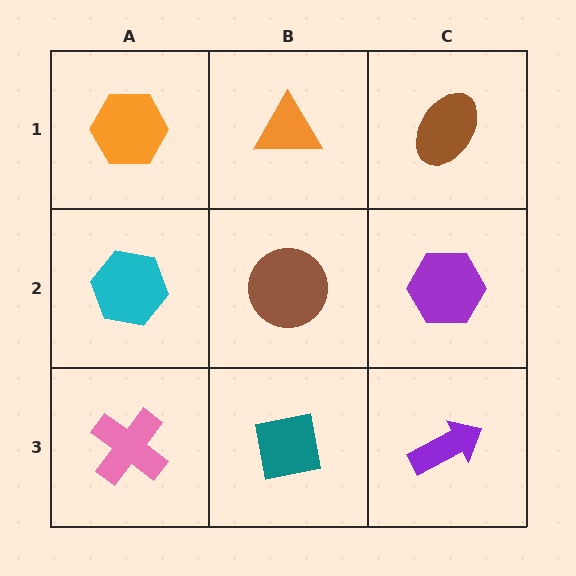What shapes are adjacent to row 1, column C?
A purple hexagon (row 2, column C), an orange triangle (row 1, column B).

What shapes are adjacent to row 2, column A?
An orange hexagon (row 1, column A), a pink cross (row 3, column A), a brown circle (row 2, column B).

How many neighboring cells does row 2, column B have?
4.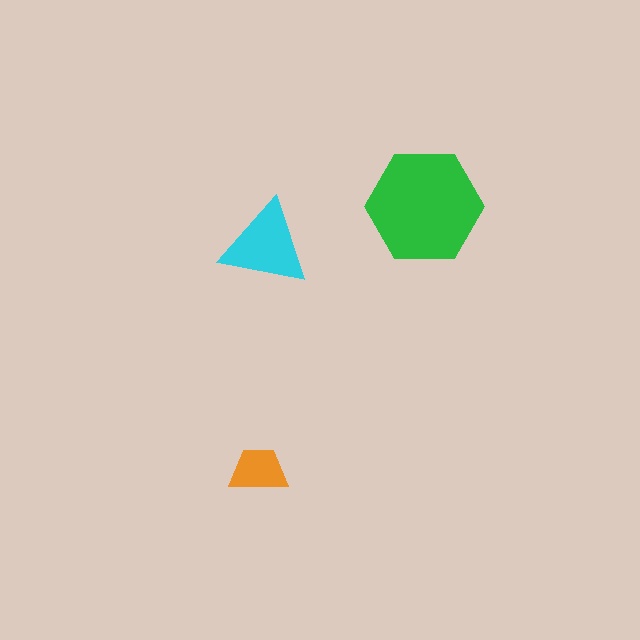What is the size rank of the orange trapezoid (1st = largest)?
3rd.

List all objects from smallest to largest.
The orange trapezoid, the cyan triangle, the green hexagon.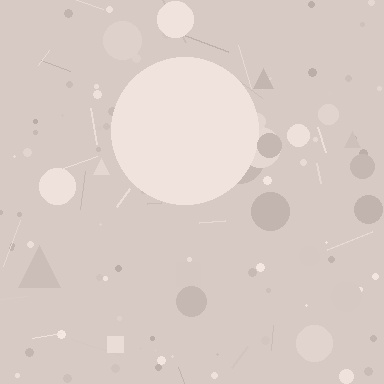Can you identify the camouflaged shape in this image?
The camouflaged shape is a circle.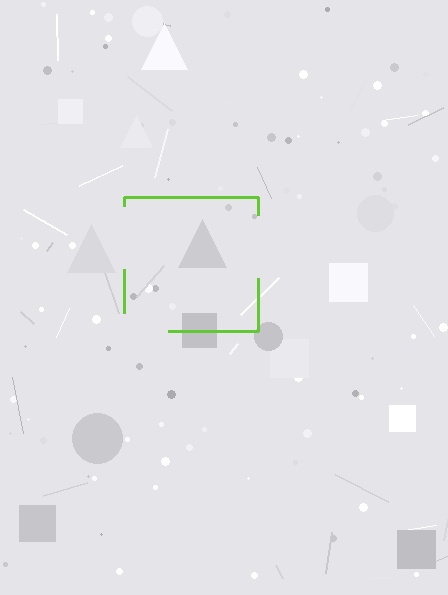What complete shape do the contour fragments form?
The contour fragments form a square.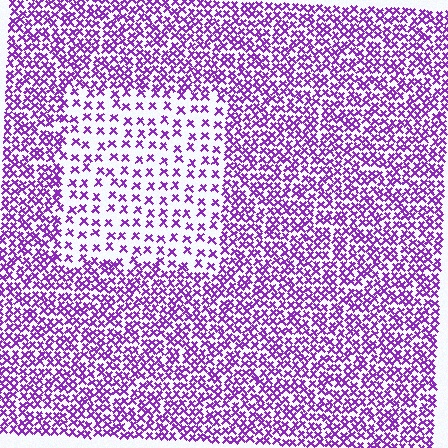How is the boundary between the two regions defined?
The boundary is defined by a change in element density (approximately 2.3x ratio). All elements are the same color, size, and shape.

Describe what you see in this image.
The image contains small purple elements arranged at two different densities. A rectangle-shaped region is visible where the elements are less densely packed than the surrounding area.